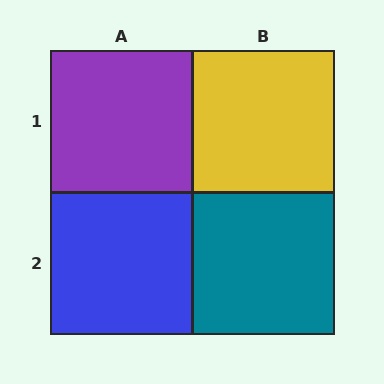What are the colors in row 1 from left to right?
Purple, yellow.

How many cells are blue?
1 cell is blue.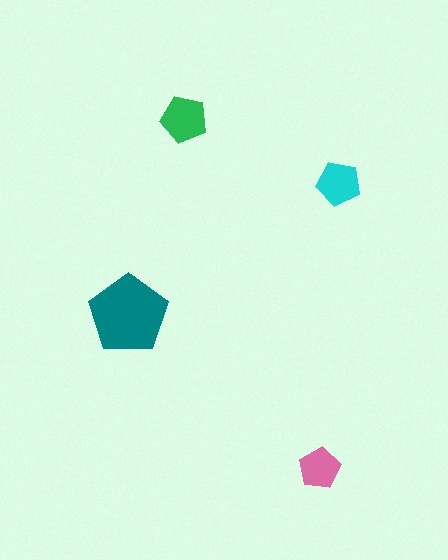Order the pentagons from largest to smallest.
the teal one, the green one, the cyan one, the pink one.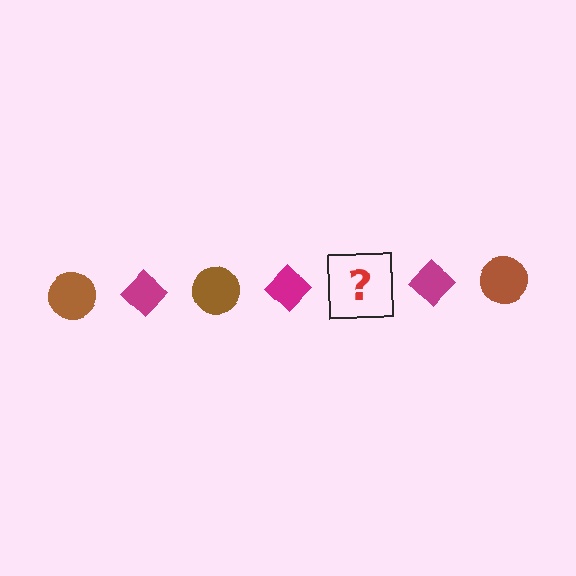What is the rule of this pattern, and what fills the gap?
The rule is that the pattern alternates between brown circle and magenta diamond. The gap should be filled with a brown circle.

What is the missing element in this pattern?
The missing element is a brown circle.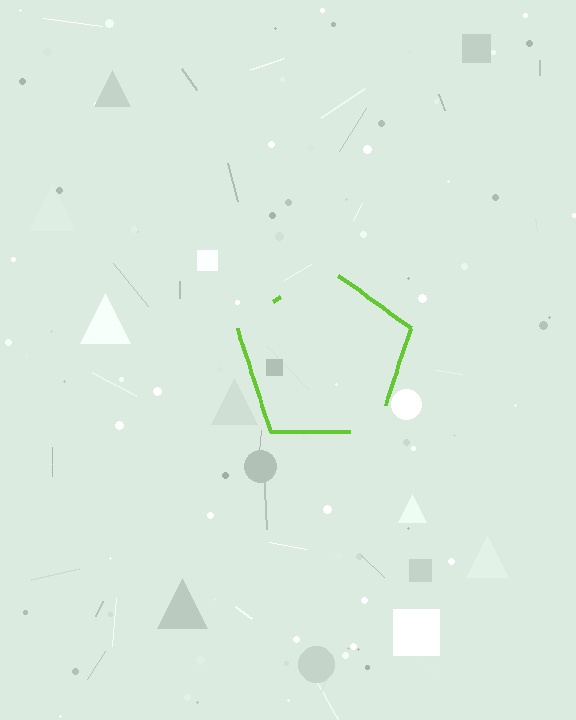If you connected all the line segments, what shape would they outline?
They would outline a pentagon.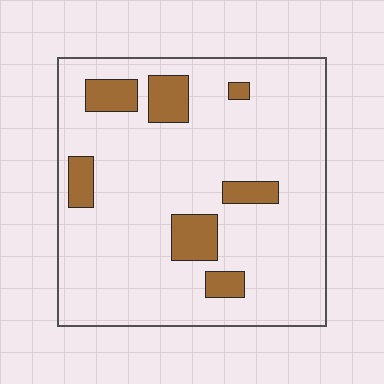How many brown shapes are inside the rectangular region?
7.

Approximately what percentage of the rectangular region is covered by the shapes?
Approximately 15%.